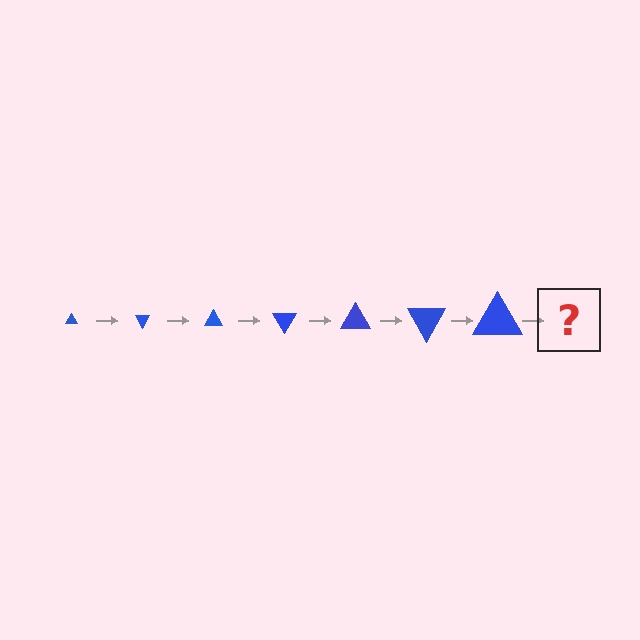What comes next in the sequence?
The next element should be a triangle, larger than the previous one and rotated 420 degrees from the start.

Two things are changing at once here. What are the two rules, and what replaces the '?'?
The two rules are that the triangle grows larger each step and it rotates 60 degrees each step. The '?' should be a triangle, larger than the previous one and rotated 420 degrees from the start.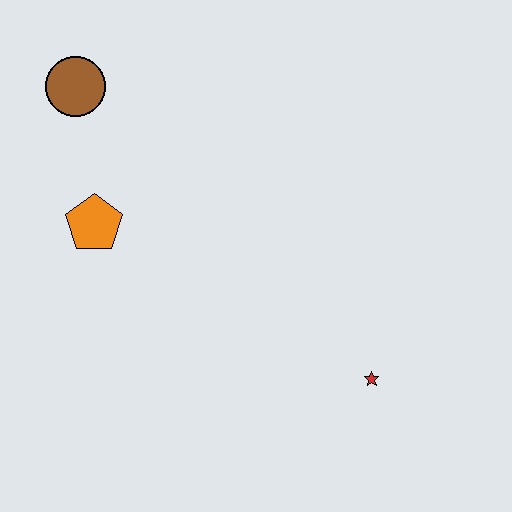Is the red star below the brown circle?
Yes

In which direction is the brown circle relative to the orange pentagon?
The brown circle is above the orange pentagon.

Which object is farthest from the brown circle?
The red star is farthest from the brown circle.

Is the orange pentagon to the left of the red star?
Yes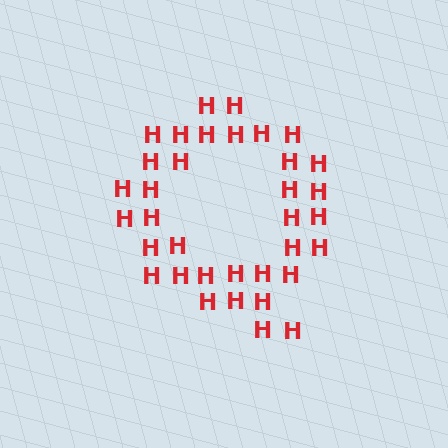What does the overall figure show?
The overall figure shows the letter Q.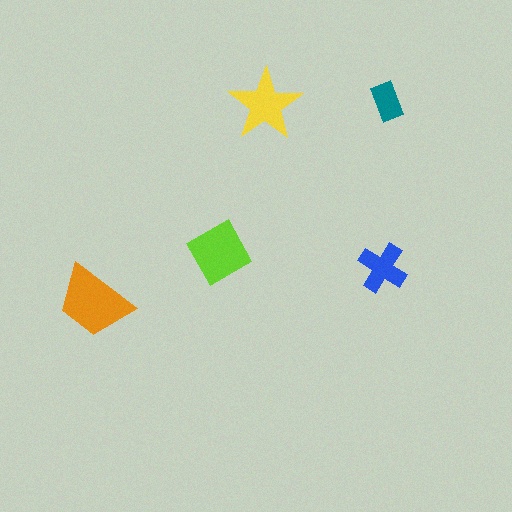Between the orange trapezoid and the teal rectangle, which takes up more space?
The orange trapezoid.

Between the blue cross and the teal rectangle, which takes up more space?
The blue cross.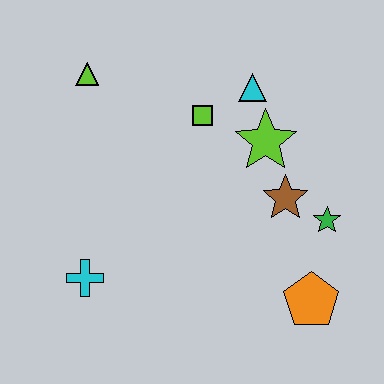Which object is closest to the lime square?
The cyan triangle is closest to the lime square.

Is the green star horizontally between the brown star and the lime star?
No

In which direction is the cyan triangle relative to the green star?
The cyan triangle is above the green star.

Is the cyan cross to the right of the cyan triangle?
No